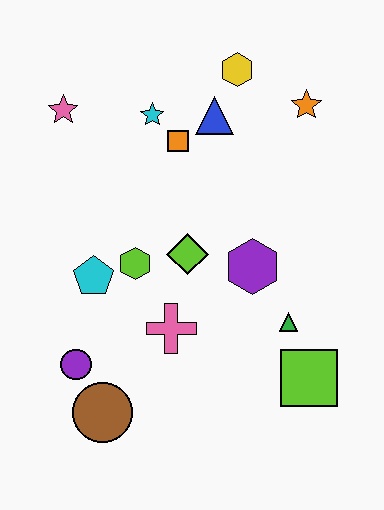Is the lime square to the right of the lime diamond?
Yes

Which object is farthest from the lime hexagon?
The orange star is farthest from the lime hexagon.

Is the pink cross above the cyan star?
No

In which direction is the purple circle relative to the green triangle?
The purple circle is to the left of the green triangle.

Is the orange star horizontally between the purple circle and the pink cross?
No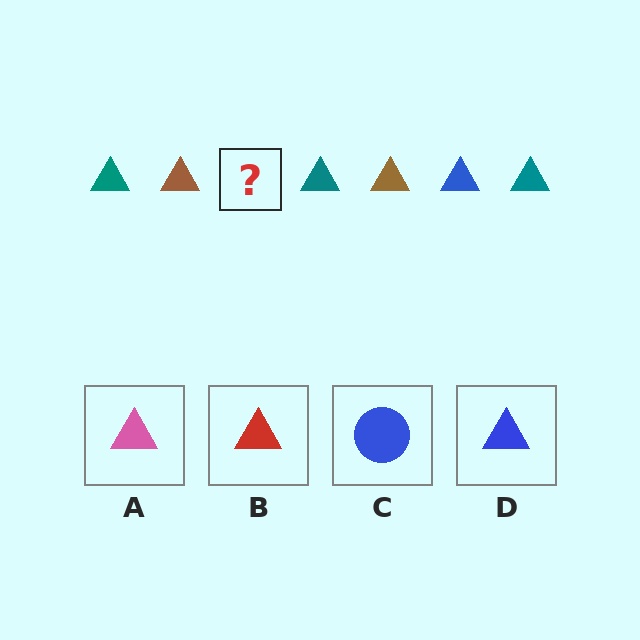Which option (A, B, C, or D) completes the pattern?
D.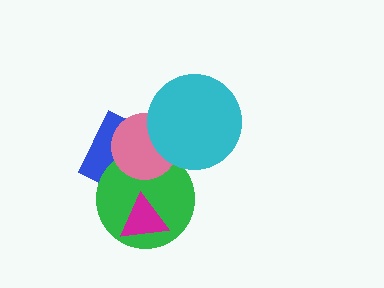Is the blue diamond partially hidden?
Yes, it is partially covered by another shape.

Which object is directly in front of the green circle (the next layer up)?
The pink circle is directly in front of the green circle.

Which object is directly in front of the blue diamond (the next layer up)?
The green circle is directly in front of the blue diamond.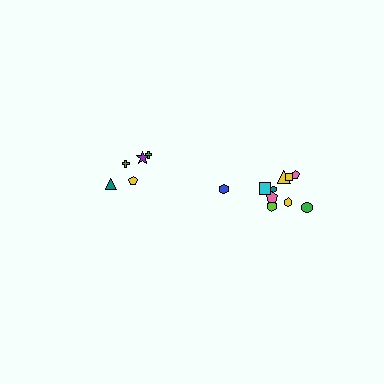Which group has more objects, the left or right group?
The right group.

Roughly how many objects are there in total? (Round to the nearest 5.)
Roughly 15 objects in total.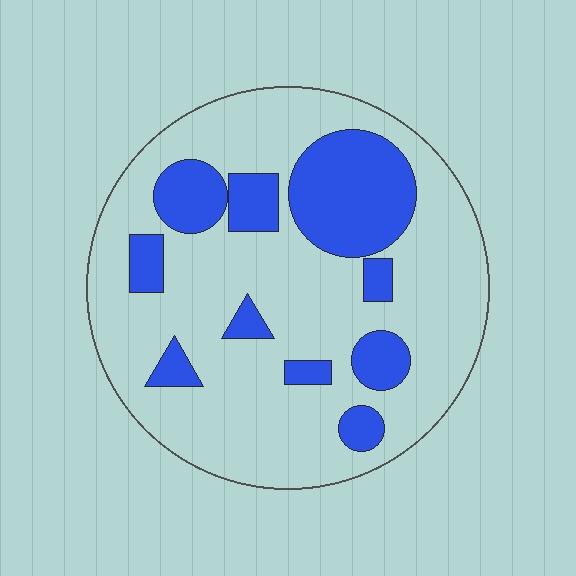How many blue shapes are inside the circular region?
10.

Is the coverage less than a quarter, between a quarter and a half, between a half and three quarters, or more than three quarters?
Between a quarter and a half.